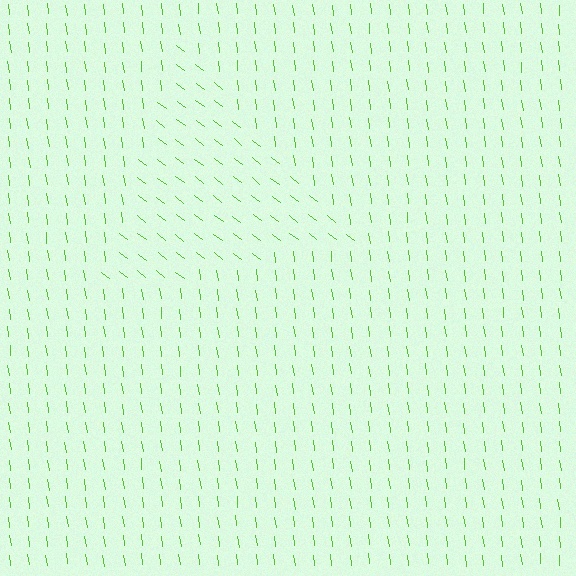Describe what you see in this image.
The image is filled with small lime line segments. A triangle region in the image has lines oriented differently from the surrounding lines, creating a visible texture boundary.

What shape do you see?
I see a triangle.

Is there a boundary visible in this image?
Yes, there is a texture boundary formed by a change in line orientation.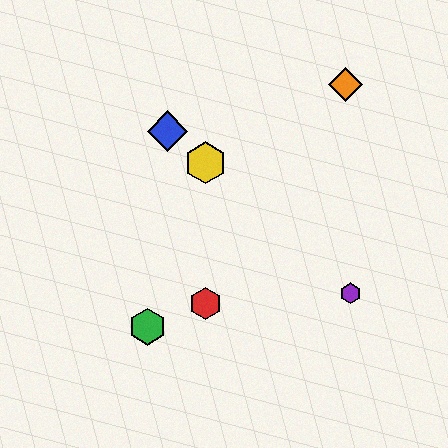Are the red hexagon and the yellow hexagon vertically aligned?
Yes, both are at x≈206.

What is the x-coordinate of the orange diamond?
The orange diamond is at x≈346.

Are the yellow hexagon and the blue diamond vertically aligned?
No, the yellow hexagon is at x≈206 and the blue diamond is at x≈167.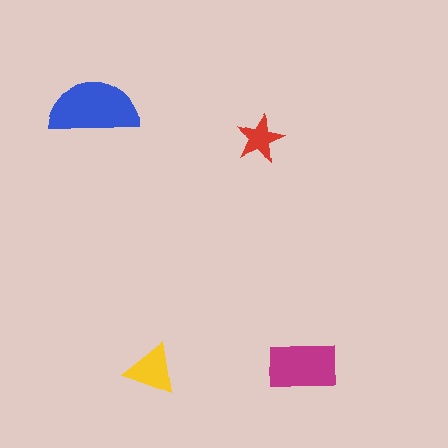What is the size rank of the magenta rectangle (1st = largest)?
2nd.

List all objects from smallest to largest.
The red star, the yellow triangle, the magenta rectangle, the blue semicircle.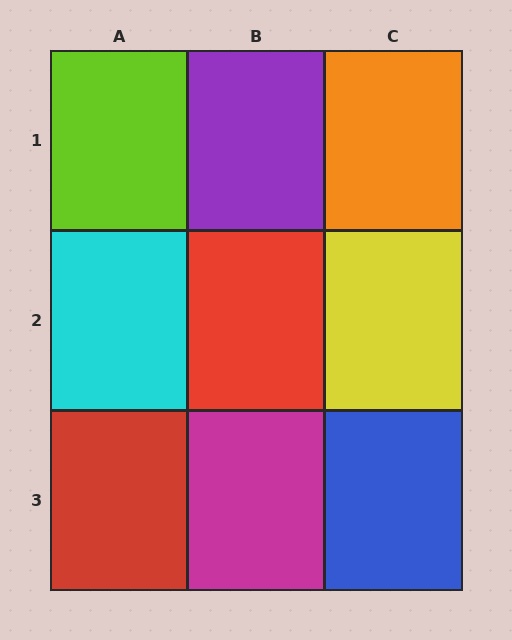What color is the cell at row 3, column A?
Red.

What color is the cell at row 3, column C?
Blue.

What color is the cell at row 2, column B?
Red.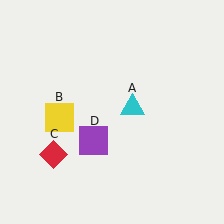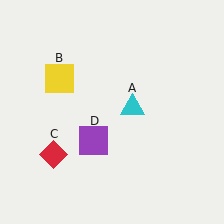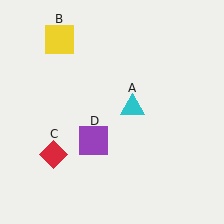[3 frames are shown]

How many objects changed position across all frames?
1 object changed position: yellow square (object B).